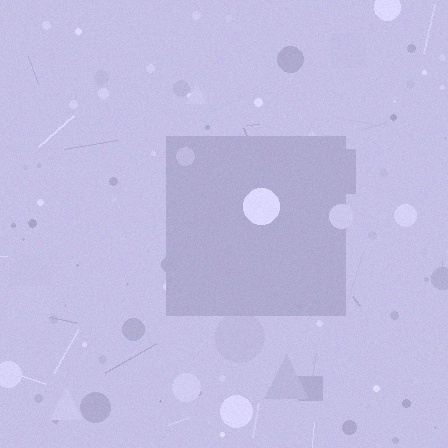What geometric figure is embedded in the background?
A square is embedded in the background.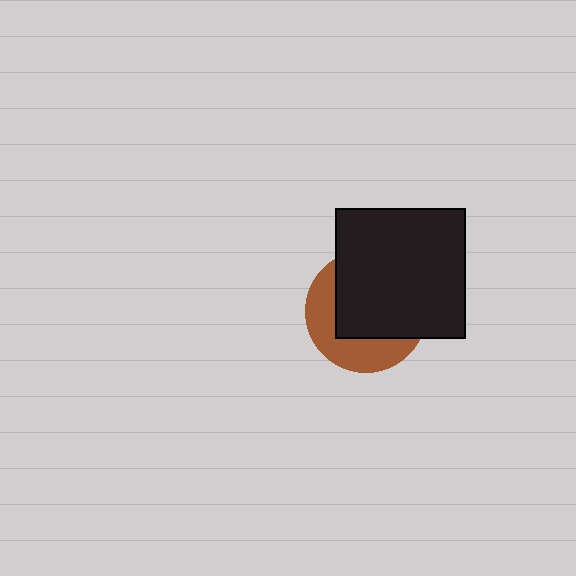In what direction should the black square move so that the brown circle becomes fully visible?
The black square should move toward the upper-right. That is the shortest direction to clear the overlap and leave the brown circle fully visible.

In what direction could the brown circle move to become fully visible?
The brown circle could move toward the lower-left. That would shift it out from behind the black square entirely.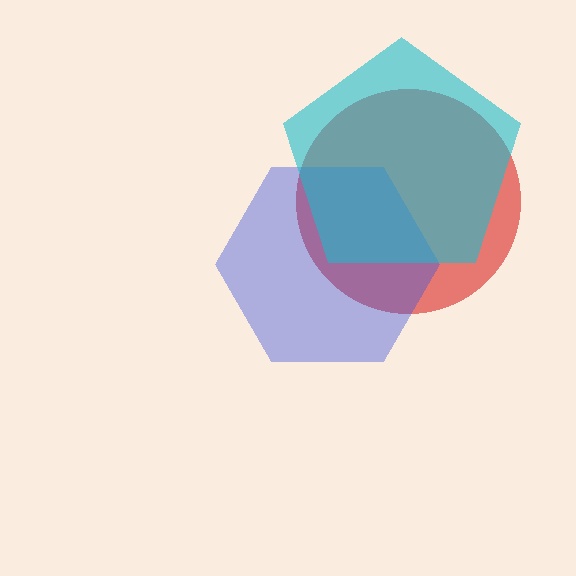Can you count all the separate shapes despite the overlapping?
Yes, there are 3 separate shapes.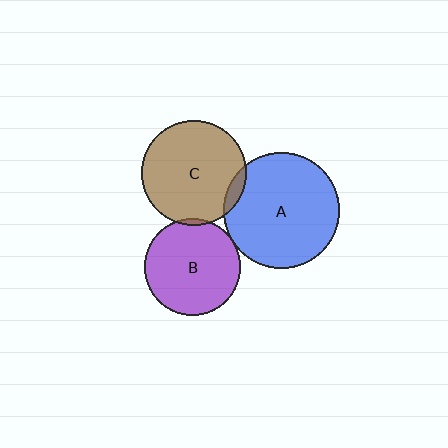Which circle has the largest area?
Circle A (blue).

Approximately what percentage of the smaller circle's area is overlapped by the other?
Approximately 5%.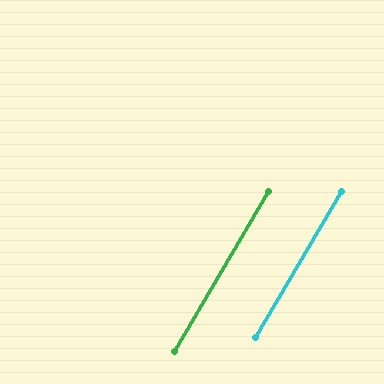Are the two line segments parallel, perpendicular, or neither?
Parallel — their directions differ by only 0.0°.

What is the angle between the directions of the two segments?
Approximately 0 degrees.